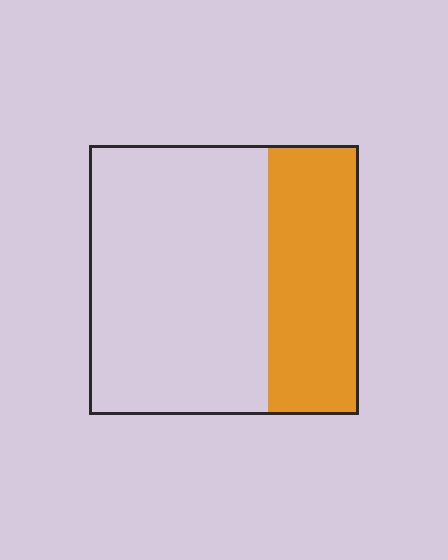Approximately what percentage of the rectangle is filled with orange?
Approximately 35%.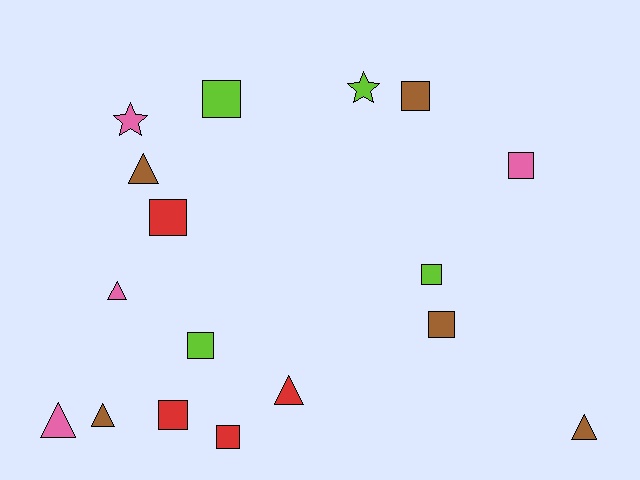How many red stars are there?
There are no red stars.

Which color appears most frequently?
Brown, with 5 objects.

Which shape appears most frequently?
Square, with 9 objects.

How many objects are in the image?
There are 17 objects.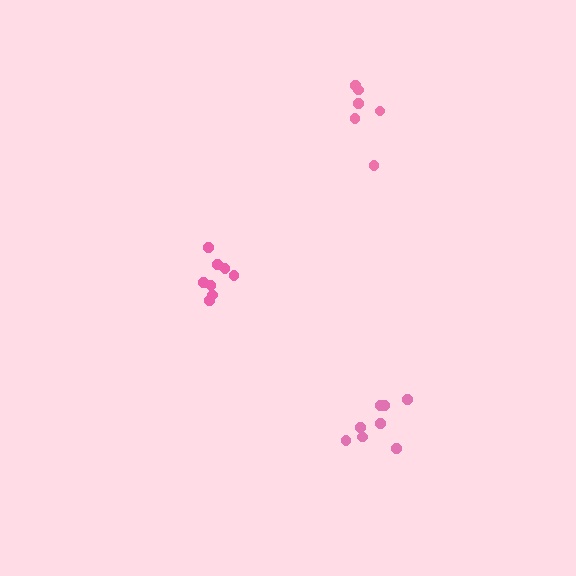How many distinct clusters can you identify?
There are 3 distinct clusters.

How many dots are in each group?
Group 1: 6 dots, Group 2: 8 dots, Group 3: 8 dots (22 total).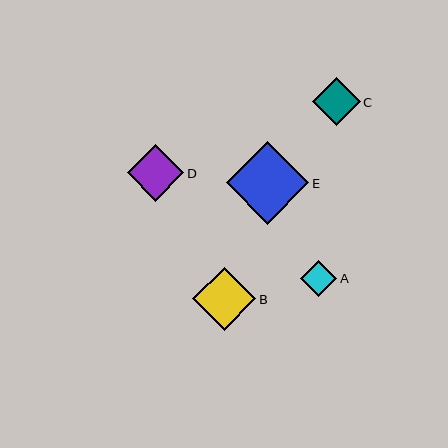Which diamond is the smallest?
Diamond A is the smallest with a size of approximately 36 pixels.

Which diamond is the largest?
Diamond E is the largest with a size of approximately 83 pixels.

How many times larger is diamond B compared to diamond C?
Diamond B is approximately 1.3 times the size of diamond C.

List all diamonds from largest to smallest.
From largest to smallest: E, B, D, C, A.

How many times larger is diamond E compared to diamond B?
Diamond E is approximately 1.3 times the size of diamond B.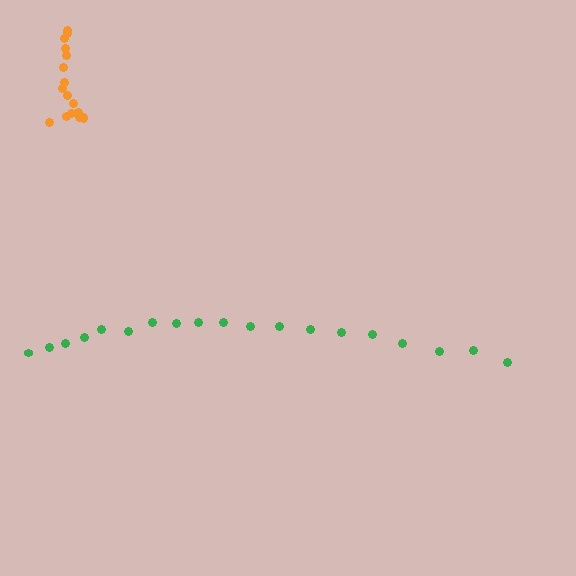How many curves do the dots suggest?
There are 2 distinct paths.